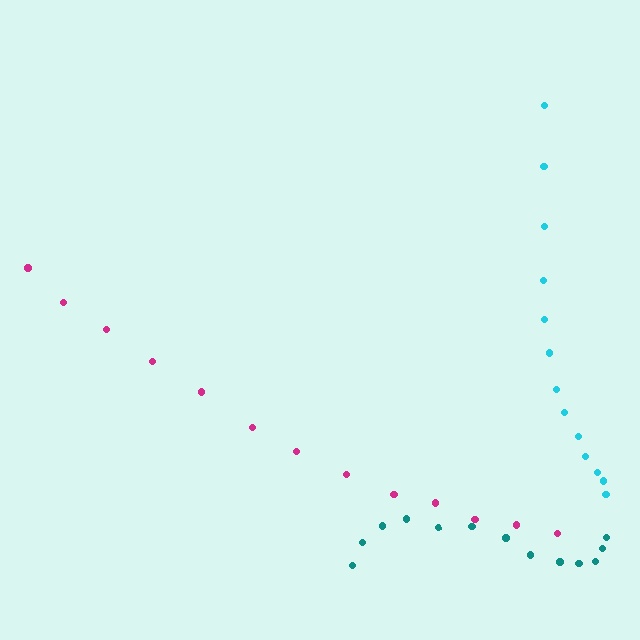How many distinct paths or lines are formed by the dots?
There are 3 distinct paths.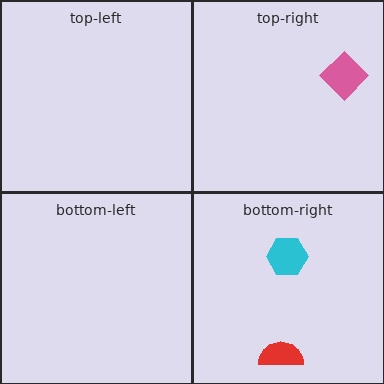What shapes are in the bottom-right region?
The red semicircle, the cyan hexagon.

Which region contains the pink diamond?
The top-right region.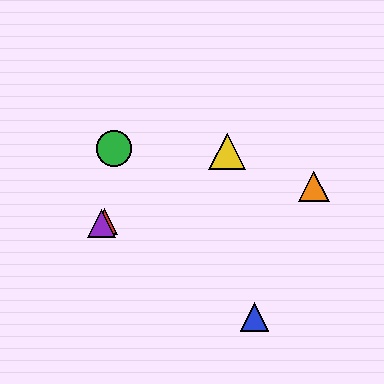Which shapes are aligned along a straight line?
The red triangle, the yellow triangle, the purple triangle are aligned along a straight line.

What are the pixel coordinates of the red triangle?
The red triangle is at (104, 222).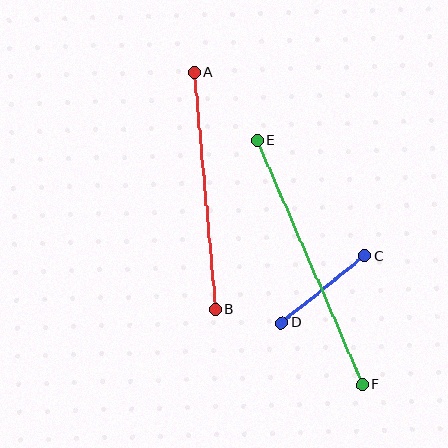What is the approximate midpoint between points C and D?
The midpoint is at approximately (323, 289) pixels.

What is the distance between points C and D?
The distance is approximately 106 pixels.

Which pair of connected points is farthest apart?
Points E and F are farthest apart.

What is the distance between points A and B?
The distance is approximately 238 pixels.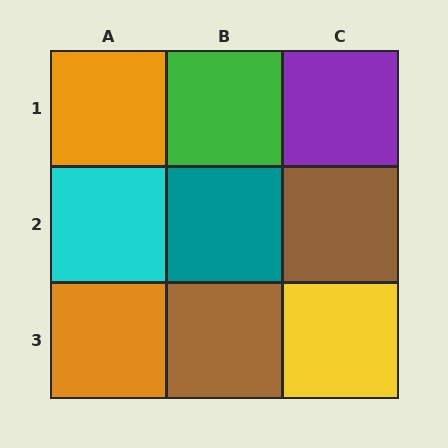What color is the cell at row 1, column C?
Purple.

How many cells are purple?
1 cell is purple.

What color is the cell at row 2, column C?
Brown.